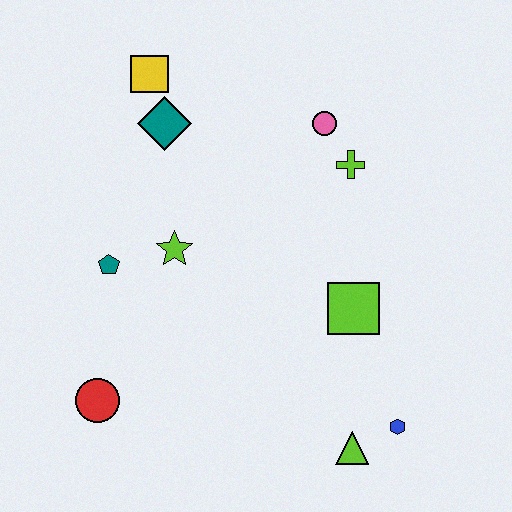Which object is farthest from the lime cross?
The red circle is farthest from the lime cross.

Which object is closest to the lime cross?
The pink circle is closest to the lime cross.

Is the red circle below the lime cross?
Yes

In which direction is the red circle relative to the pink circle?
The red circle is below the pink circle.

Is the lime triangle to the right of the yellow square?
Yes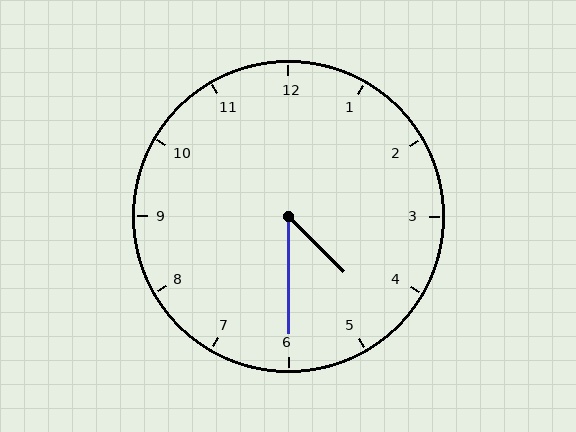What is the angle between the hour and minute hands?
Approximately 45 degrees.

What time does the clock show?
4:30.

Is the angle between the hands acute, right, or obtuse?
It is acute.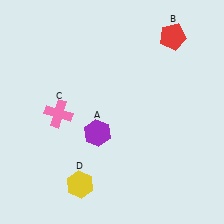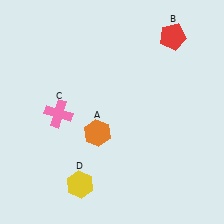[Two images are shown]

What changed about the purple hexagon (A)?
In Image 1, A is purple. In Image 2, it changed to orange.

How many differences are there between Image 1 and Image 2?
There is 1 difference between the two images.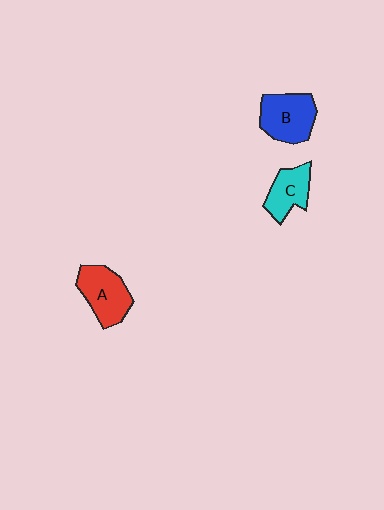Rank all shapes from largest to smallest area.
From largest to smallest: B (blue), A (red), C (cyan).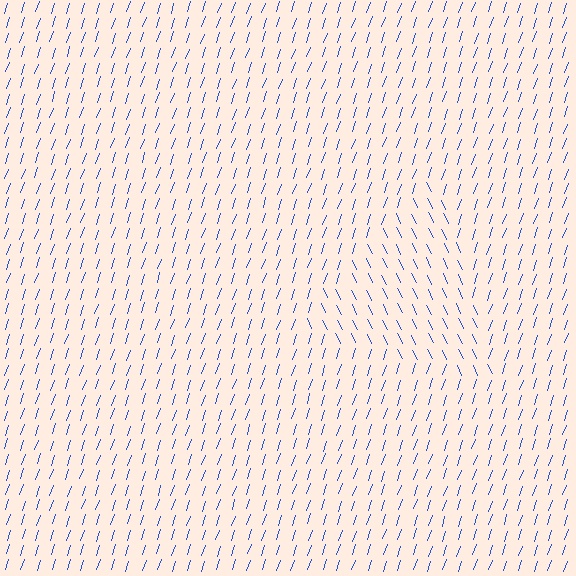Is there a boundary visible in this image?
Yes, there is a texture boundary formed by a change in line orientation.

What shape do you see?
I see a triangle.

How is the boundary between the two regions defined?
The boundary is defined purely by a change in line orientation (approximately 45 degrees difference). All lines are the same color and thickness.